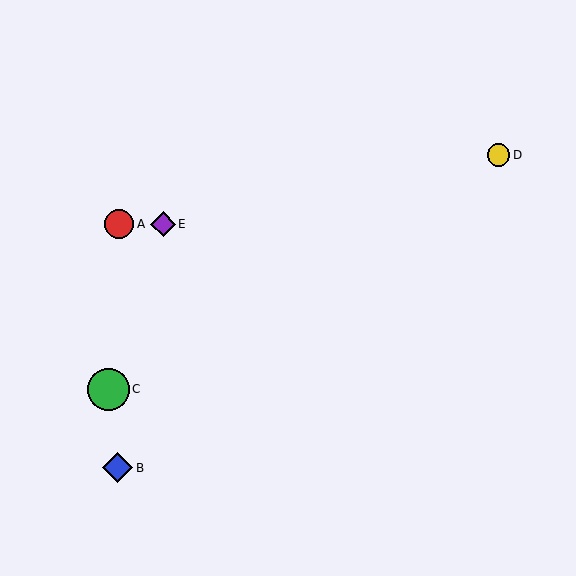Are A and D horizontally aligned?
No, A is at y≈224 and D is at y≈155.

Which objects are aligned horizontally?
Objects A, E are aligned horizontally.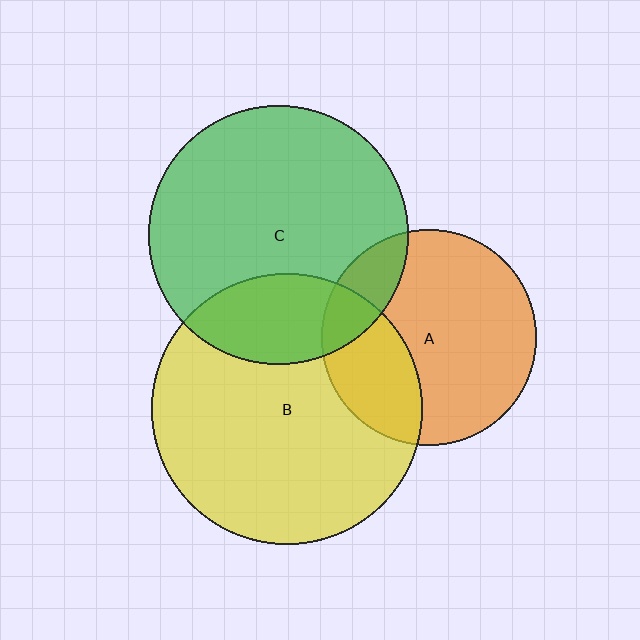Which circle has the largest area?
Circle B (yellow).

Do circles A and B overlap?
Yes.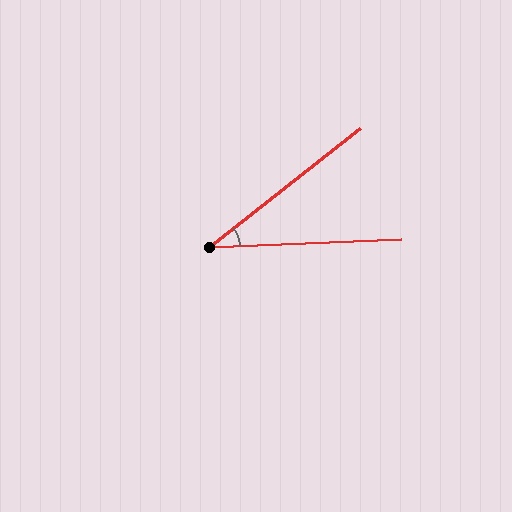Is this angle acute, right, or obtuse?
It is acute.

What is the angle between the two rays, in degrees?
Approximately 36 degrees.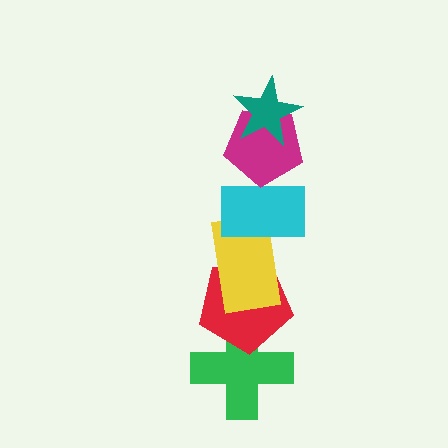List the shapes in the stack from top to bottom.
From top to bottom: the teal star, the magenta pentagon, the cyan rectangle, the yellow rectangle, the red pentagon, the green cross.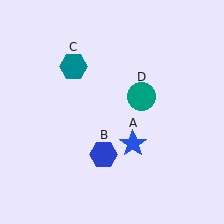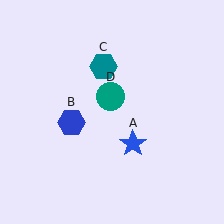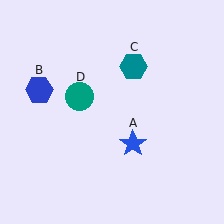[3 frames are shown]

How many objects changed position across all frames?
3 objects changed position: blue hexagon (object B), teal hexagon (object C), teal circle (object D).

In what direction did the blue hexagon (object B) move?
The blue hexagon (object B) moved up and to the left.